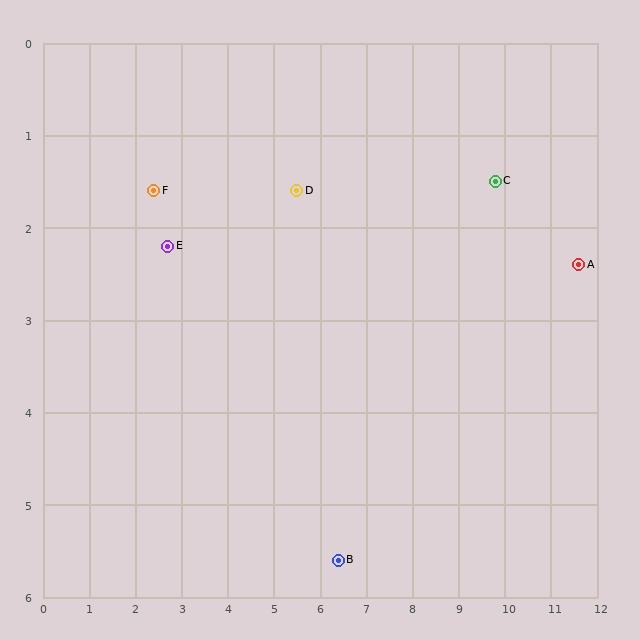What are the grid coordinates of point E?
Point E is at approximately (2.7, 2.2).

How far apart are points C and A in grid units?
Points C and A are about 2.0 grid units apart.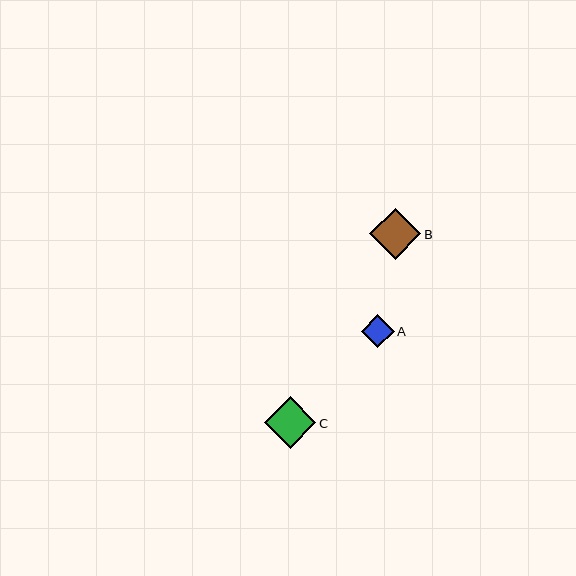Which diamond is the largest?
Diamond C is the largest with a size of approximately 51 pixels.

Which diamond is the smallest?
Diamond A is the smallest with a size of approximately 33 pixels.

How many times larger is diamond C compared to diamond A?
Diamond C is approximately 1.5 times the size of diamond A.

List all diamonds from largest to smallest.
From largest to smallest: C, B, A.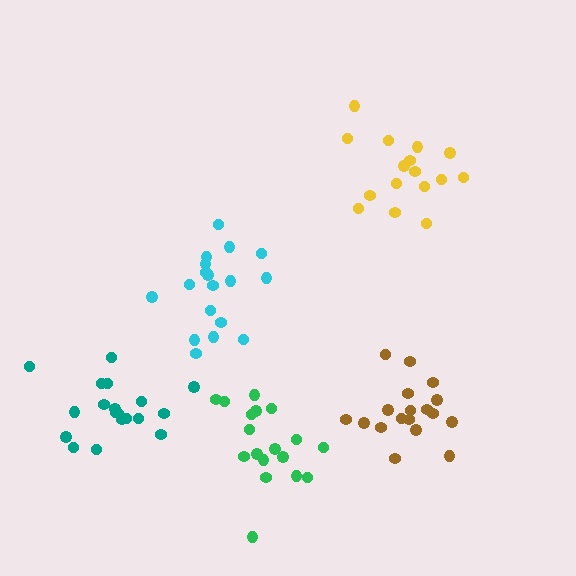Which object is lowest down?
The green cluster is bottommost.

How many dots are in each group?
Group 1: 18 dots, Group 2: 16 dots, Group 3: 18 dots, Group 4: 19 dots, Group 5: 18 dots (89 total).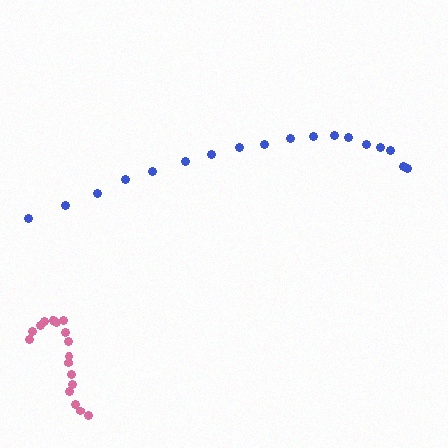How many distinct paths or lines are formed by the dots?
There are 2 distinct paths.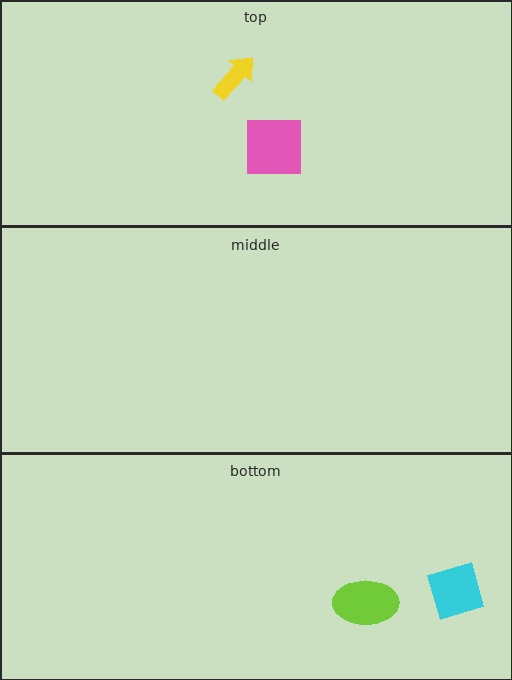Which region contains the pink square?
The top region.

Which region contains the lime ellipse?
The bottom region.